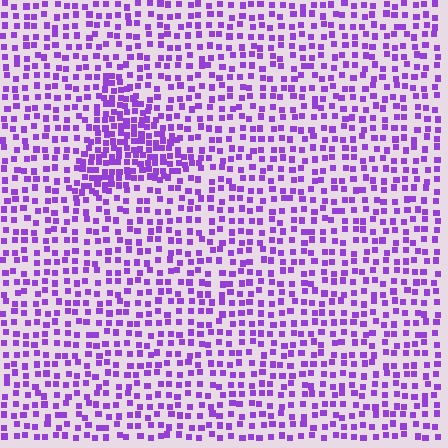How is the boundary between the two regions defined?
The boundary is defined by a change in element density (approximately 2.0x ratio). All elements are the same color, size, and shape.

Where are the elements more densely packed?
The elements are more densely packed inside the triangle boundary.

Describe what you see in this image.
The image contains small purple elements arranged at two different densities. A triangle-shaped region is visible where the elements are more densely packed than the surrounding area.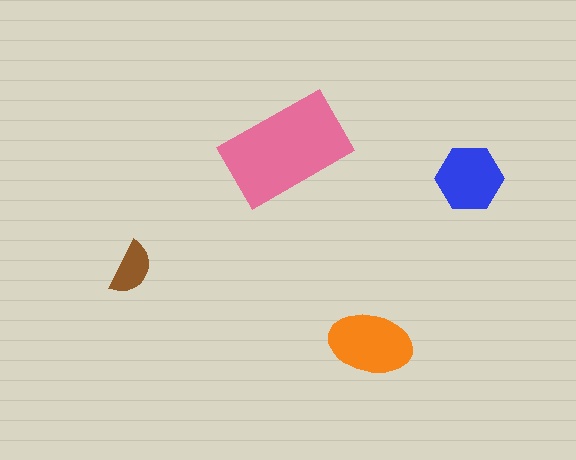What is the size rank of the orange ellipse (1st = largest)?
2nd.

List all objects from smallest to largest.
The brown semicircle, the blue hexagon, the orange ellipse, the pink rectangle.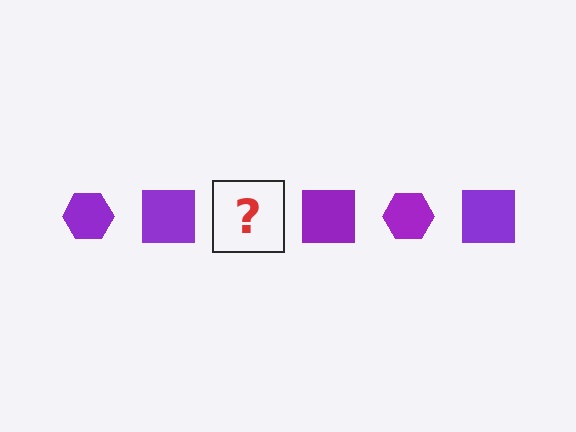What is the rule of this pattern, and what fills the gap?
The rule is that the pattern cycles through hexagon, square shapes in purple. The gap should be filled with a purple hexagon.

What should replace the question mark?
The question mark should be replaced with a purple hexagon.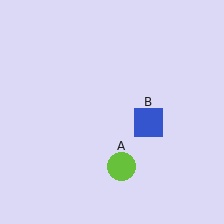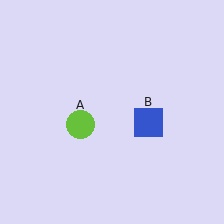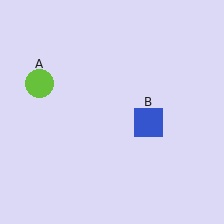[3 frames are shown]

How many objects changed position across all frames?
1 object changed position: lime circle (object A).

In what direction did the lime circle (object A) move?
The lime circle (object A) moved up and to the left.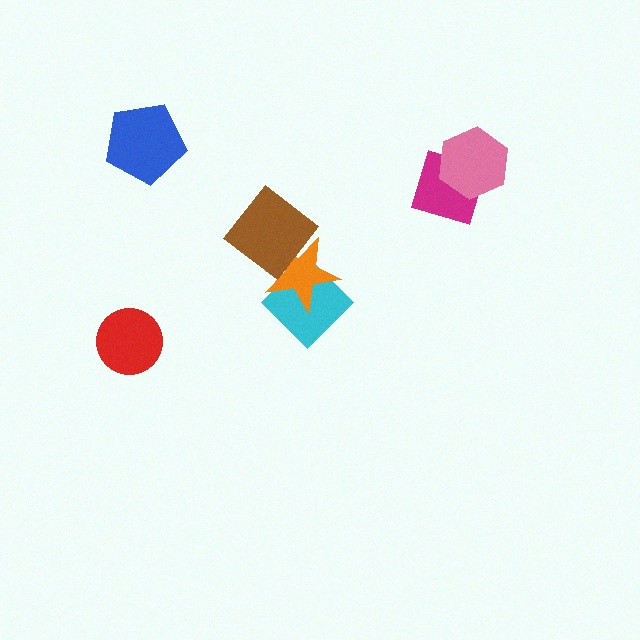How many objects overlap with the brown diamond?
2 objects overlap with the brown diamond.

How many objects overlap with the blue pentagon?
0 objects overlap with the blue pentagon.